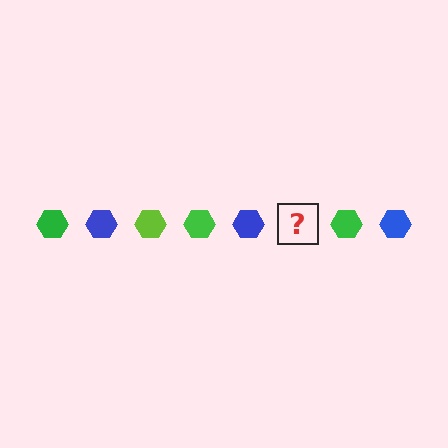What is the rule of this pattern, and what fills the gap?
The rule is that the pattern cycles through green, blue, lime hexagons. The gap should be filled with a lime hexagon.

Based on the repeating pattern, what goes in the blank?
The blank should be a lime hexagon.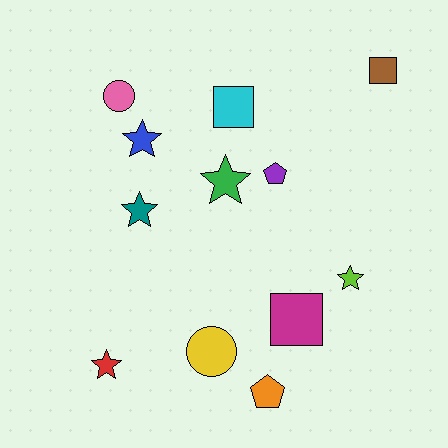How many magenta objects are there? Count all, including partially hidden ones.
There is 1 magenta object.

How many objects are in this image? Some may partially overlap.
There are 12 objects.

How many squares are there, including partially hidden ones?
There are 3 squares.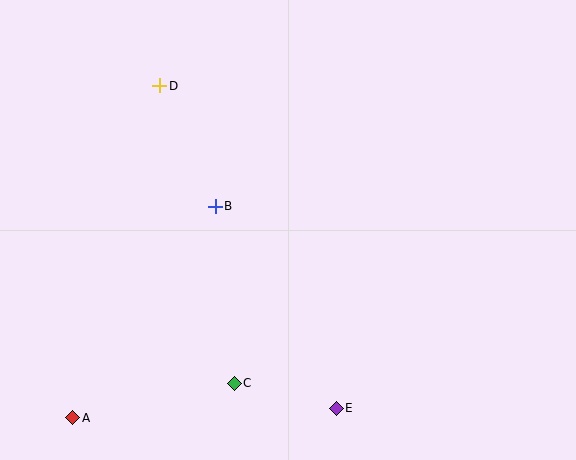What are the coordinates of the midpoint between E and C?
The midpoint between E and C is at (285, 396).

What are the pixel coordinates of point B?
Point B is at (215, 206).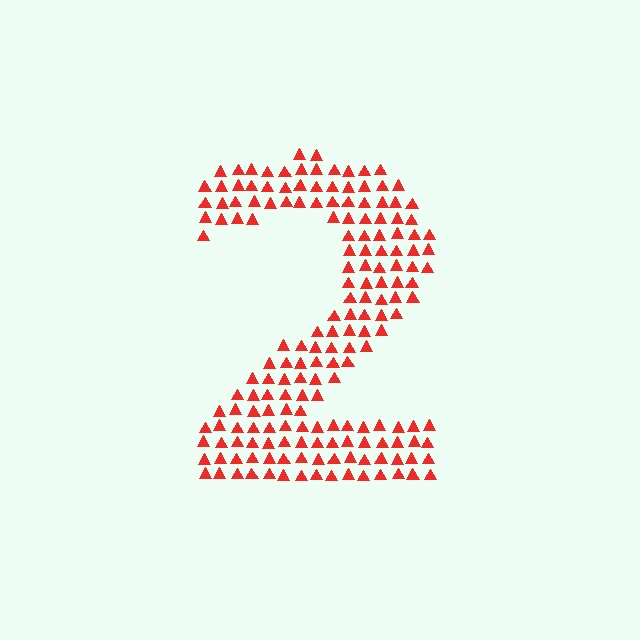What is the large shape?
The large shape is the digit 2.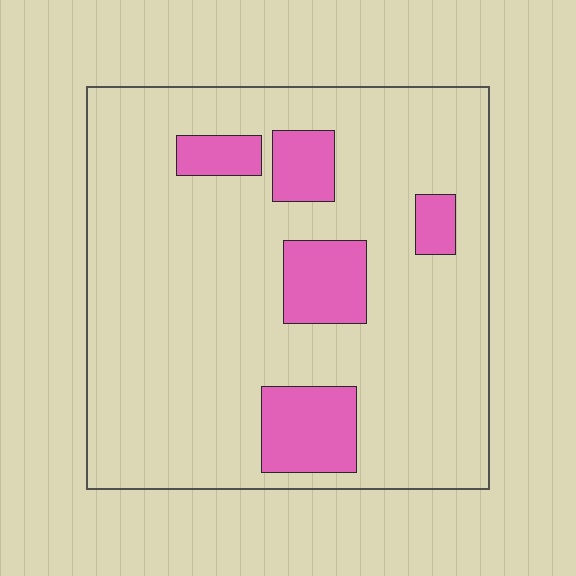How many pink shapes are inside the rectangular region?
5.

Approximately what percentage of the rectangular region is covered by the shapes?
Approximately 15%.